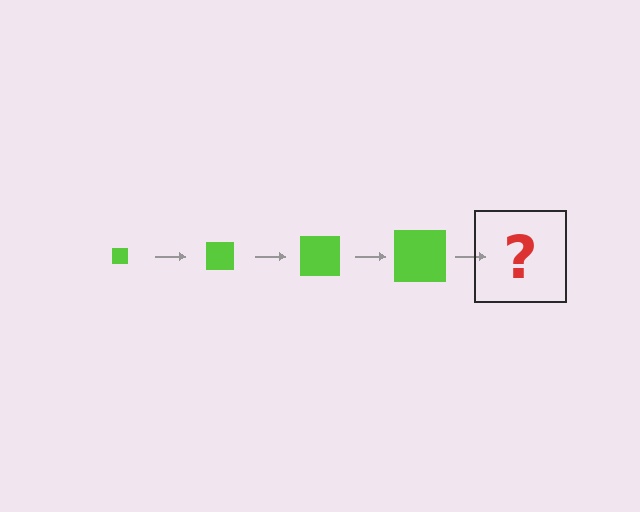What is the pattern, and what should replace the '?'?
The pattern is that the square gets progressively larger each step. The '?' should be a lime square, larger than the previous one.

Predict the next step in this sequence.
The next step is a lime square, larger than the previous one.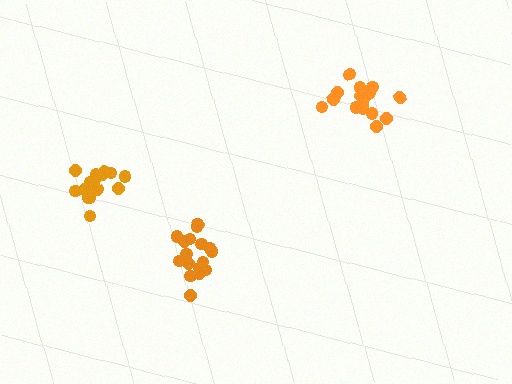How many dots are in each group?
Group 1: 17 dots, Group 2: 19 dots, Group 3: 16 dots (52 total).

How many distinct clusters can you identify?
There are 3 distinct clusters.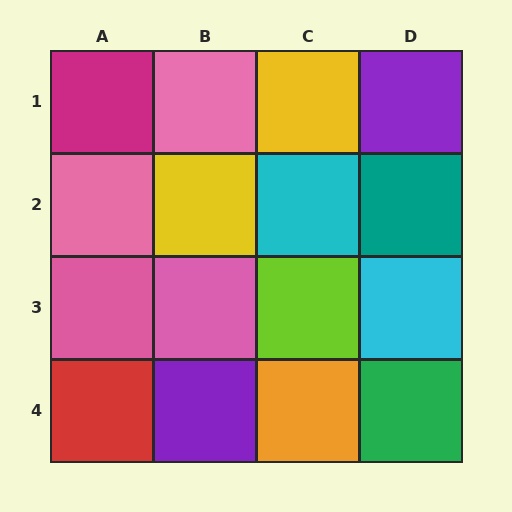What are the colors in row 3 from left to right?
Pink, pink, lime, cyan.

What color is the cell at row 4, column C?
Orange.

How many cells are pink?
4 cells are pink.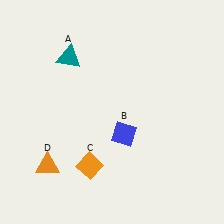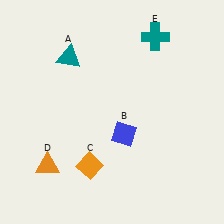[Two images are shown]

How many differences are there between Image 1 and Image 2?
There is 1 difference between the two images.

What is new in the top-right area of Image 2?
A teal cross (E) was added in the top-right area of Image 2.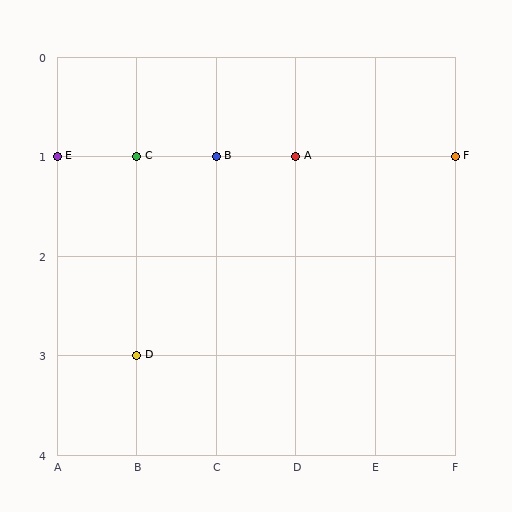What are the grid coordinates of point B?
Point B is at grid coordinates (C, 1).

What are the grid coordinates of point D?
Point D is at grid coordinates (B, 3).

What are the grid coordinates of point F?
Point F is at grid coordinates (F, 1).